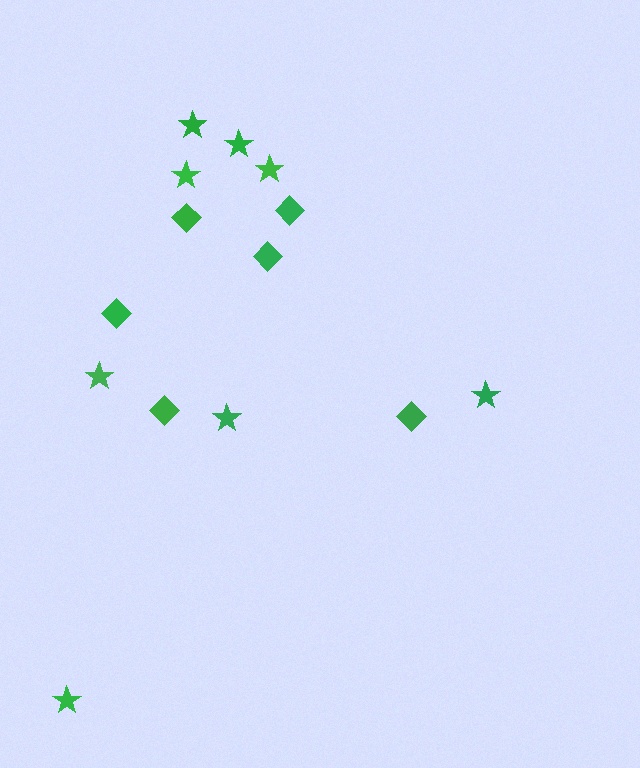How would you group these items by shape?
There are 2 groups: one group of diamonds (6) and one group of stars (8).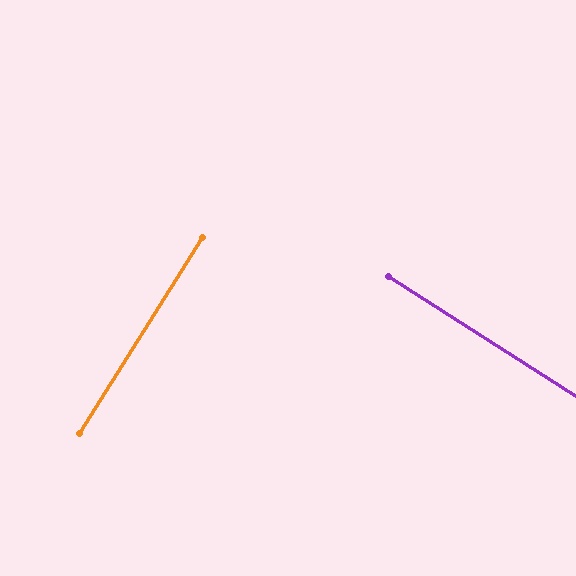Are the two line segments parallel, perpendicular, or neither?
Perpendicular — they meet at approximately 90°.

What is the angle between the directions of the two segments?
Approximately 90 degrees.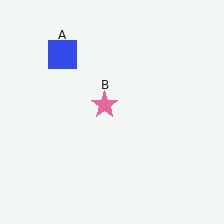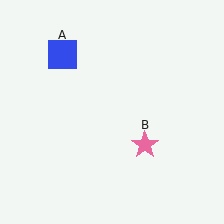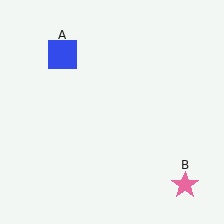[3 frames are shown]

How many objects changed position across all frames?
1 object changed position: pink star (object B).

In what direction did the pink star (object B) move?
The pink star (object B) moved down and to the right.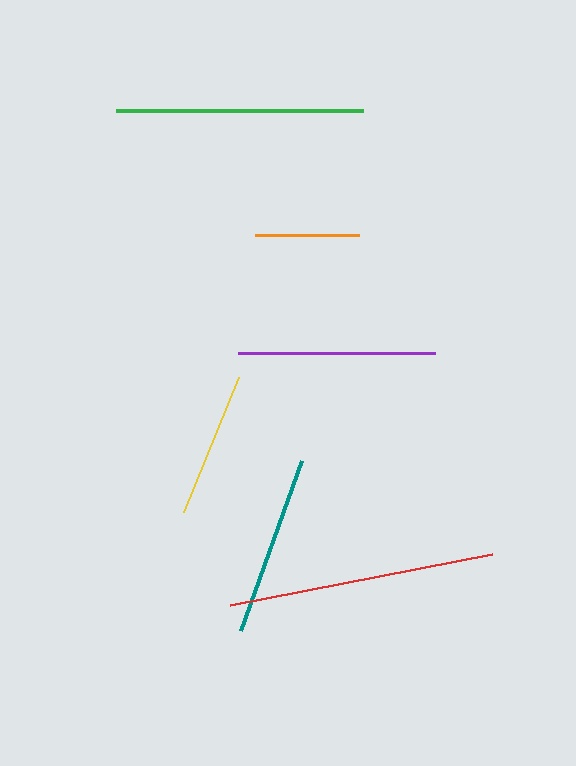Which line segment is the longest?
The red line is the longest at approximately 268 pixels.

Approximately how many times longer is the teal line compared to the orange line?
The teal line is approximately 1.7 times the length of the orange line.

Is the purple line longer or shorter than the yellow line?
The purple line is longer than the yellow line.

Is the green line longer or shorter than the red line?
The red line is longer than the green line.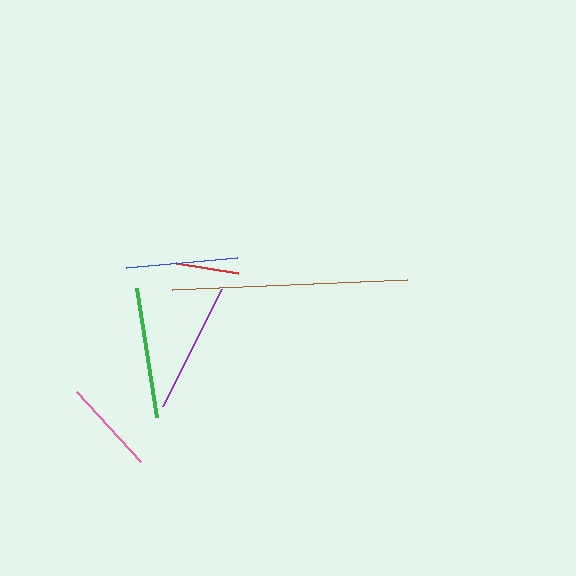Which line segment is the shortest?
The red line is the shortest at approximately 63 pixels.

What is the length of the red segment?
The red segment is approximately 63 pixels long.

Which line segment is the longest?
The brown line is the longest at approximately 235 pixels.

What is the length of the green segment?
The green segment is approximately 130 pixels long.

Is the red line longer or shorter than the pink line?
The pink line is longer than the red line.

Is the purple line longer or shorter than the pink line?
The purple line is longer than the pink line.